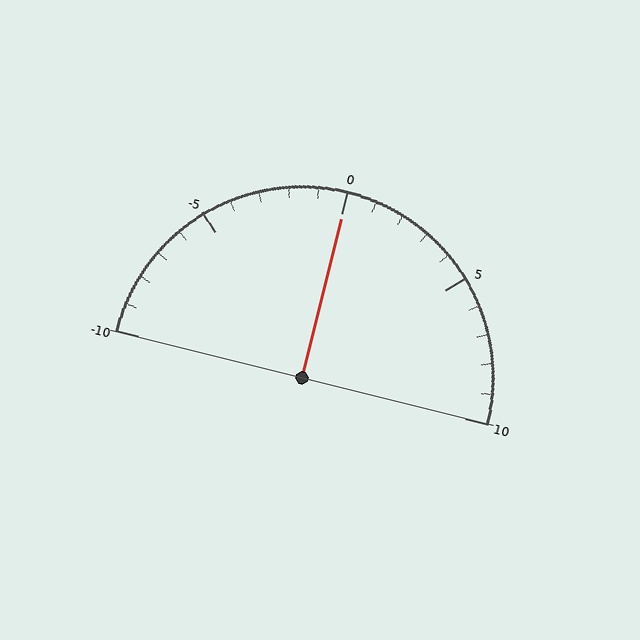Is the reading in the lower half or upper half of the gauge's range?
The reading is in the upper half of the range (-10 to 10).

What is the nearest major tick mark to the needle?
The nearest major tick mark is 0.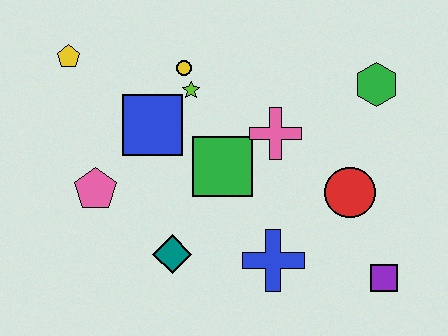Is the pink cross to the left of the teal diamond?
No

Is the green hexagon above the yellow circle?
No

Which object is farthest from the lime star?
The purple square is farthest from the lime star.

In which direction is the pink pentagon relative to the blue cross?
The pink pentagon is to the left of the blue cross.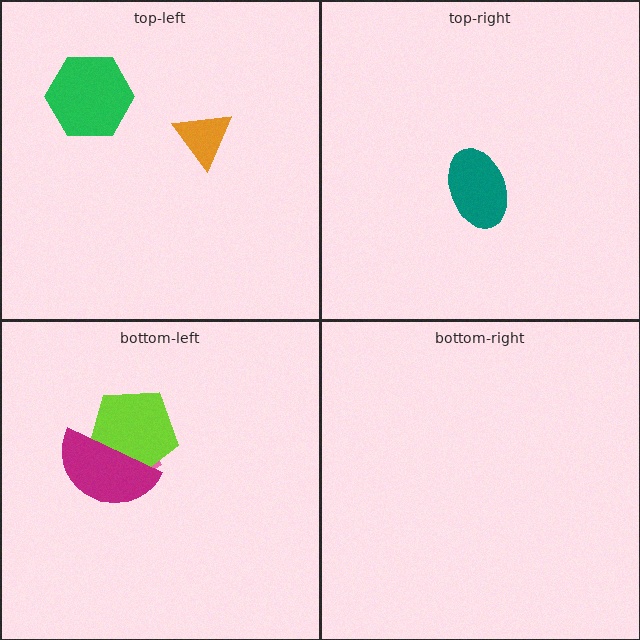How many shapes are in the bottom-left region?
3.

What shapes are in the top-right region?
The teal ellipse.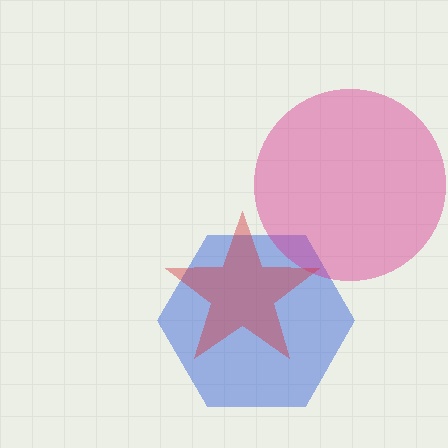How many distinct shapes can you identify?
There are 3 distinct shapes: a blue hexagon, a magenta circle, a red star.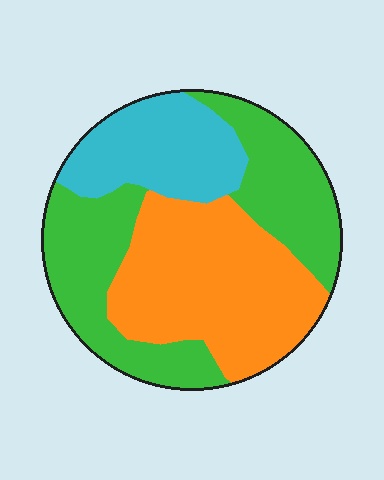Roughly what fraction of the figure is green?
Green takes up about two fifths (2/5) of the figure.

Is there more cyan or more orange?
Orange.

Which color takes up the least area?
Cyan, at roughly 20%.